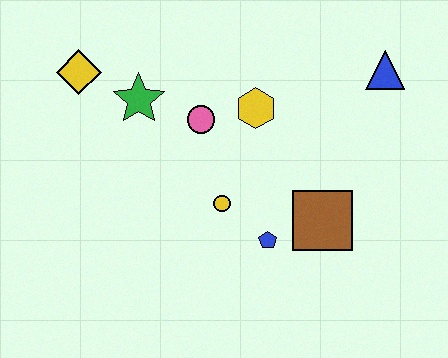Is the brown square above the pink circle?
No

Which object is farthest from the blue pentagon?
The yellow diamond is farthest from the blue pentagon.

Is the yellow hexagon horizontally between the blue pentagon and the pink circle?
Yes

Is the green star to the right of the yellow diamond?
Yes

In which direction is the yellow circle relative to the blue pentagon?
The yellow circle is to the left of the blue pentagon.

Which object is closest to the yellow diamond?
The green star is closest to the yellow diamond.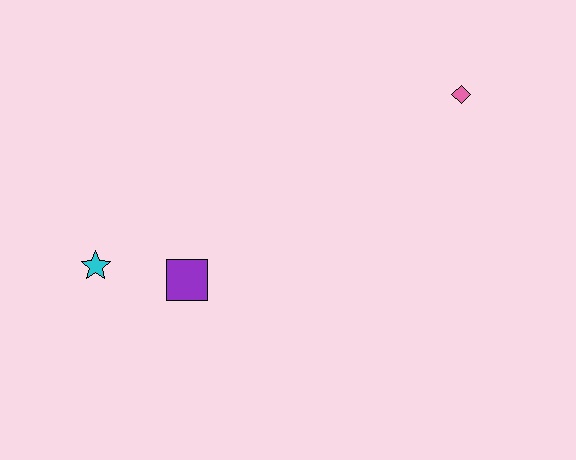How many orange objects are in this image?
There are no orange objects.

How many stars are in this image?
There is 1 star.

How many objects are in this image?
There are 3 objects.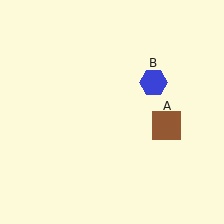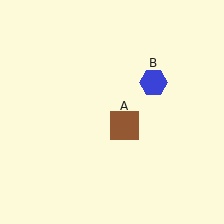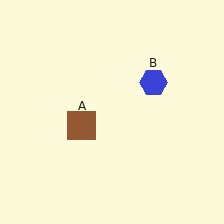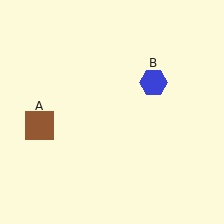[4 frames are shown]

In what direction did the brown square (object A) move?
The brown square (object A) moved left.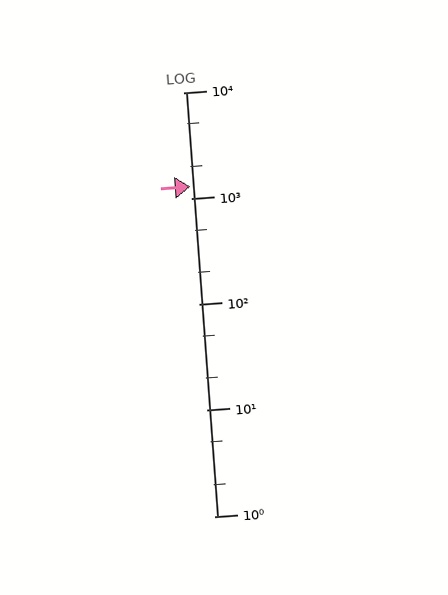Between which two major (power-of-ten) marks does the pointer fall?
The pointer is between 1000 and 10000.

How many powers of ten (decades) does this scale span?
The scale spans 4 decades, from 1 to 10000.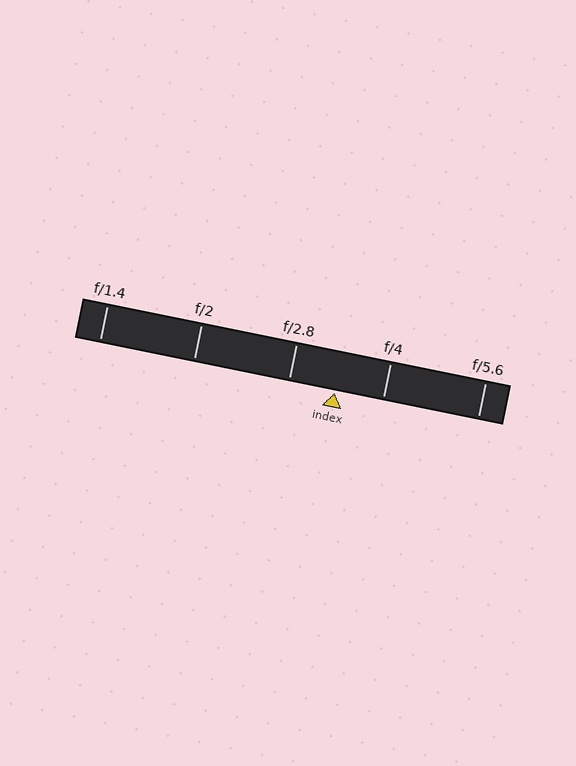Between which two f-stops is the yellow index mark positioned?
The index mark is between f/2.8 and f/4.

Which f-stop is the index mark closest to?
The index mark is closest to f/2.8.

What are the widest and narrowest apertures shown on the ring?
The widest aperture shown is f/1.4 and the narrowest is f/5.6.